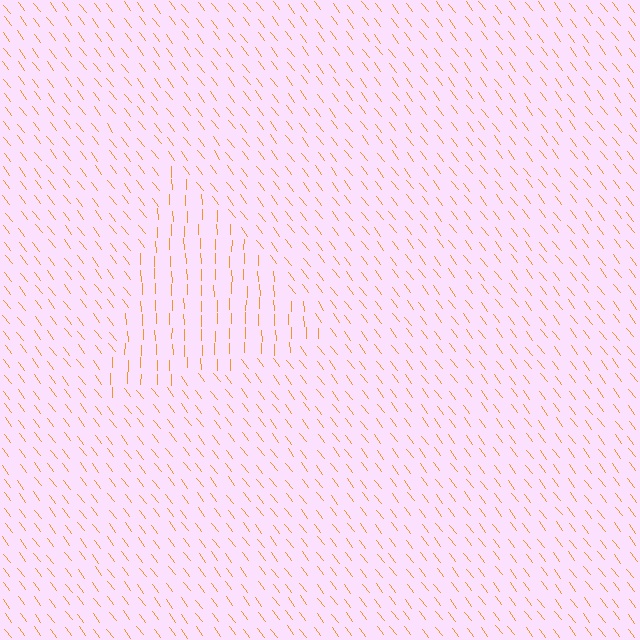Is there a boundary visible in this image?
Yes, there is a texture boundary formed by a change in line orientation.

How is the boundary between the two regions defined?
The boundary is defined purely by a change in line orientation (approximately 36 degrees difference). All lines are the same color and thickness.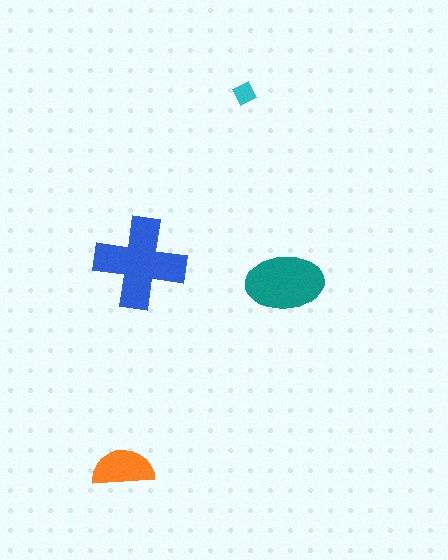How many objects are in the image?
There are 4 objects in the image.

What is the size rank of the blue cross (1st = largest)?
1st.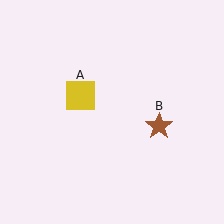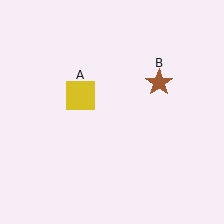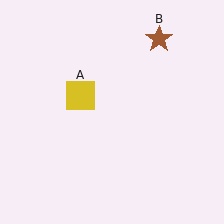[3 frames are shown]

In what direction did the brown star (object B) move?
The brown star (object B) moved up.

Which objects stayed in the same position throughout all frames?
Yellow square (object A) remained stationary.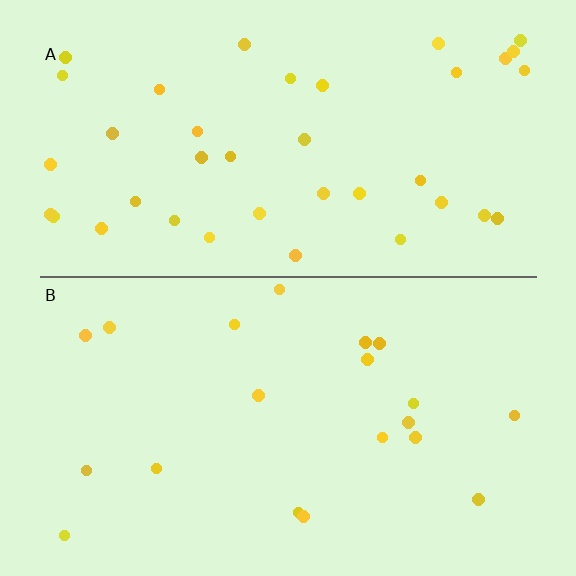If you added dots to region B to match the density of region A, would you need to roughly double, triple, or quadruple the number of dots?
Approximately double.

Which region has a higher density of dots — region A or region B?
A (the top).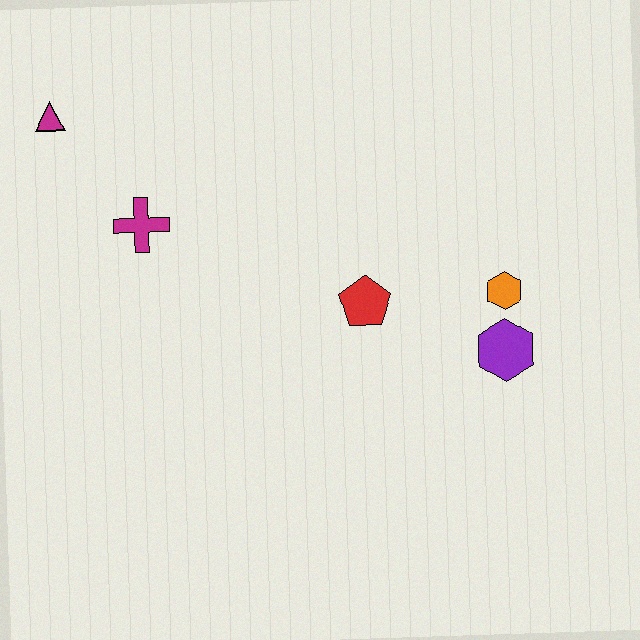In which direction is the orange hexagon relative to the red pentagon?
The orange hexagon is to the right of the red pentagon.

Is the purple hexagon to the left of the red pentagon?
No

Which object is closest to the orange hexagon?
The purple hexagon is closest to the orange hexagon.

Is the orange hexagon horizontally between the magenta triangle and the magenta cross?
No